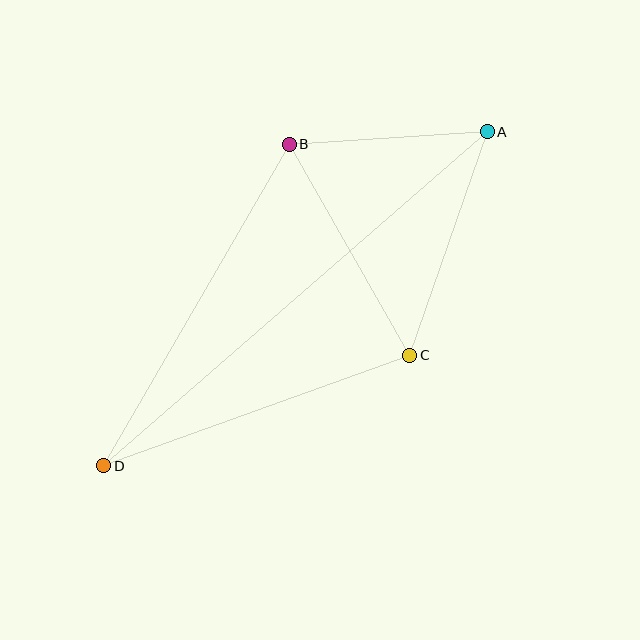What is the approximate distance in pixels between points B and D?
The distance between B and D is approximately 371 pixels.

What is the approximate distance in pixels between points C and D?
The distance between C and D is approximately 325 pixels.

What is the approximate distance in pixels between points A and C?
The distance between A and C is approximately 237 pixels.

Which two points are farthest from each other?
Points A and D are farthest from each other.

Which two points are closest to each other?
Points A and B are closest to each other.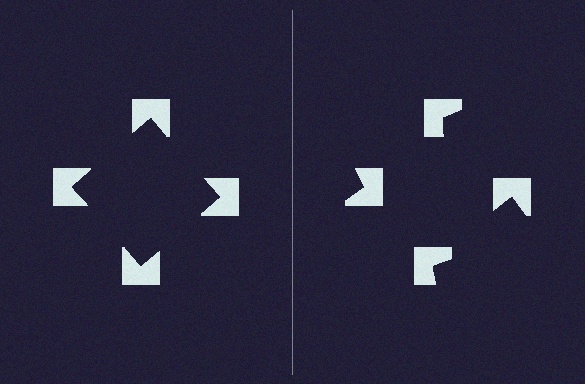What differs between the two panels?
The notched squares are positioned identically on both sides; only the wedge orientations differ. On the left they align to a square; on the right they are misaligned.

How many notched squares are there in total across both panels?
8 — 4 on each side.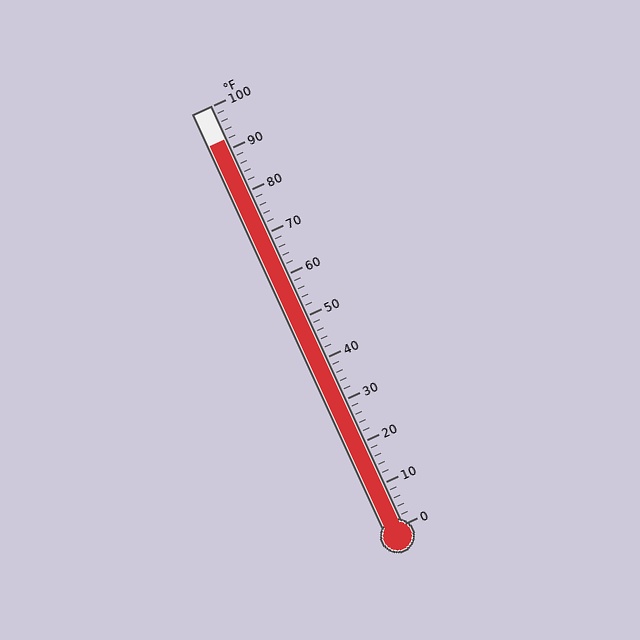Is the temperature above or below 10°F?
The temperature is above 10°F.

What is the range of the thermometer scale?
The thermometer scale ranges from 0°F to 100°F.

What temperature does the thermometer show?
The thermometer shows approximately 92°F.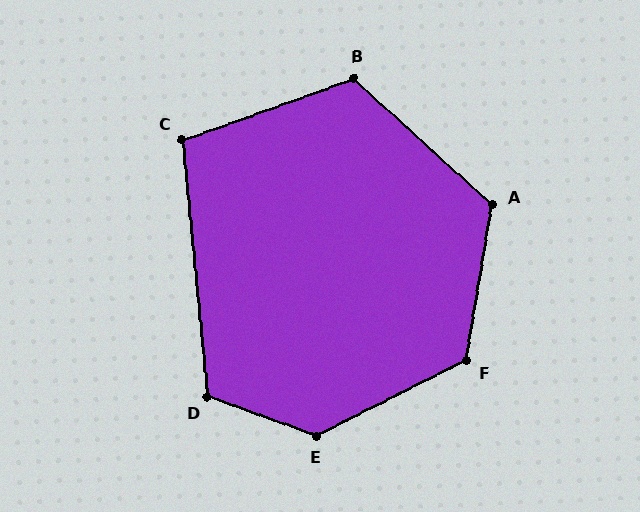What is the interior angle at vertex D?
Approximately 115 degrees (obtuse).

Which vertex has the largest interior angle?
E, at approximately 133 degrees.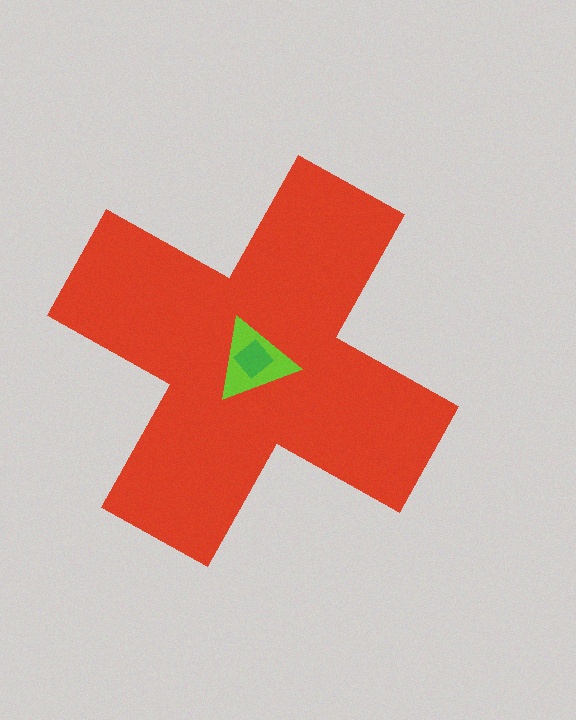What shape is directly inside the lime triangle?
The green diamond.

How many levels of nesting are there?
3.